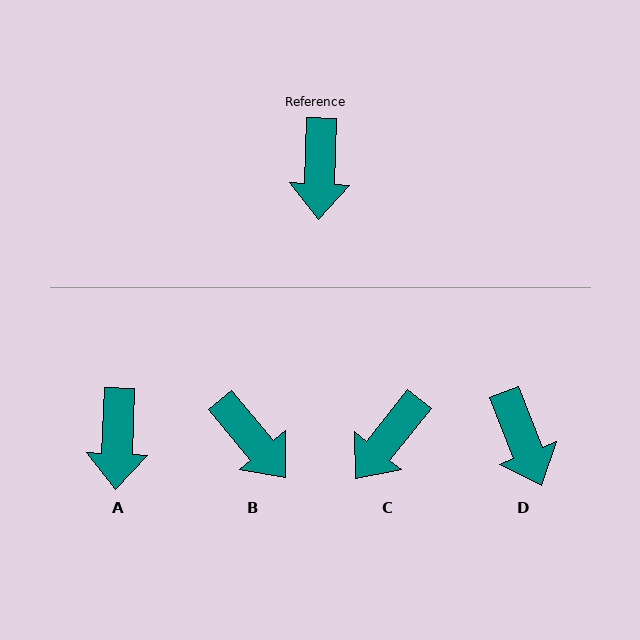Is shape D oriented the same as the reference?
No, it is off by about 24 degrees.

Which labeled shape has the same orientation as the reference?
A.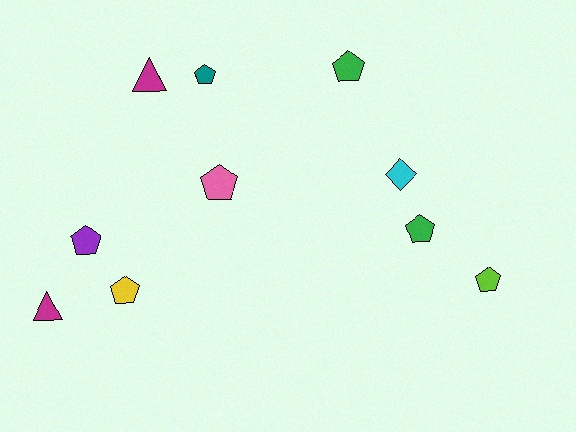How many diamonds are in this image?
There is 1 diamond.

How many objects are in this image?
There are 10 objects.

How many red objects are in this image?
There are no red objects.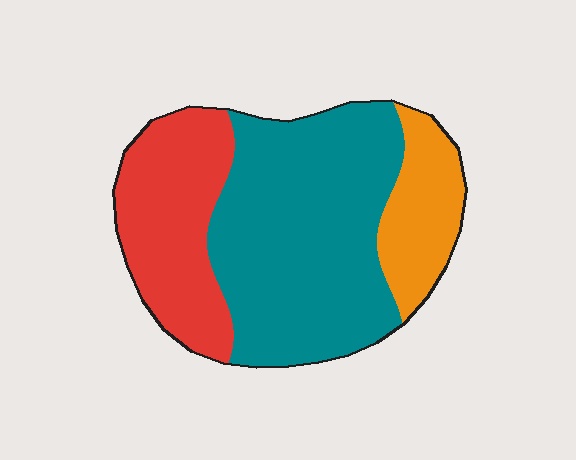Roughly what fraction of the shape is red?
Red covers 29% of the shape.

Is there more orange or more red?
Red.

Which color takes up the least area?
Orange, at roughly 15%.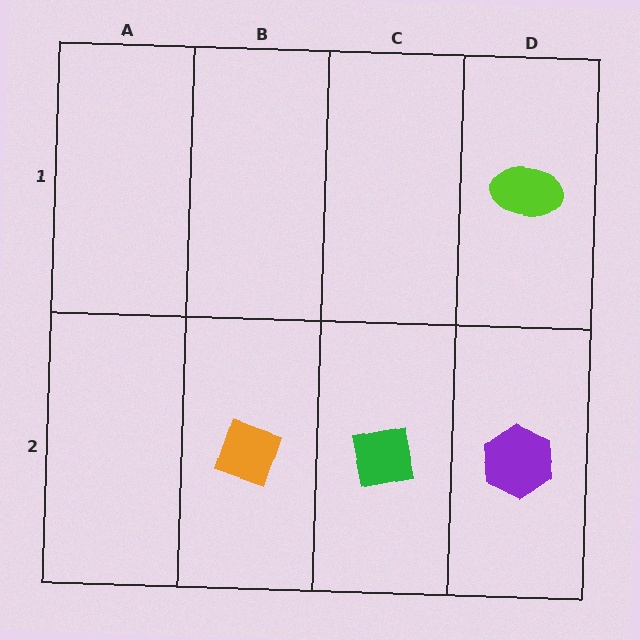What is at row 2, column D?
A purple hexagon.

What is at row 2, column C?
A green square.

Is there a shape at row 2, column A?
No, that cell is empty.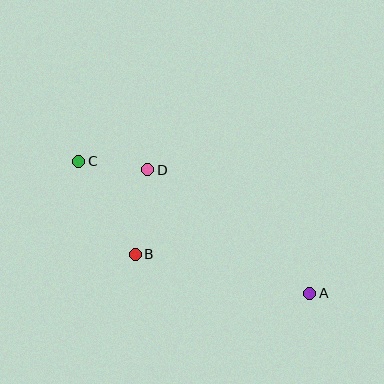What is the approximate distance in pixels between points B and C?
The distance between B and C is approximately 109 pixels.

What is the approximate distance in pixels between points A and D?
The distance between A and D is approximately 204 pixels.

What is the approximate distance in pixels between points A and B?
The distance between A and B is approximately 179 pixels.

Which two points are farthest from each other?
Points A and C are farthest from each other.